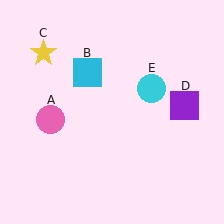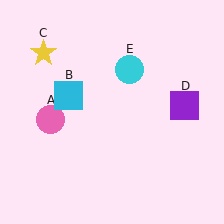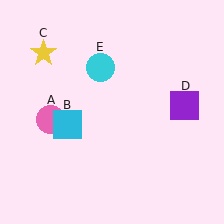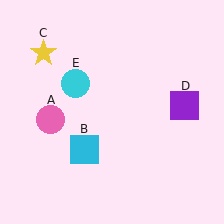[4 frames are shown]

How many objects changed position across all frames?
2 objects changed position: cyan square (object B), cyan circle (object E).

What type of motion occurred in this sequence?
The cyan square (object B), cyan circle (object E) rotated counterclockwise around the center of the scene.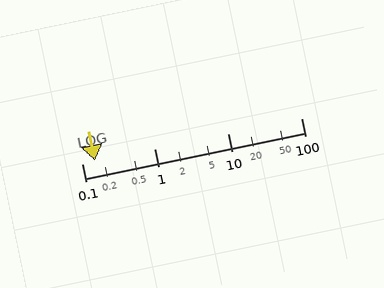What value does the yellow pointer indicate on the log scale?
The pointer indicates approximately 0.15.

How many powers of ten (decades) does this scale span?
The scale spans 3 decades, from 0.1 to 100.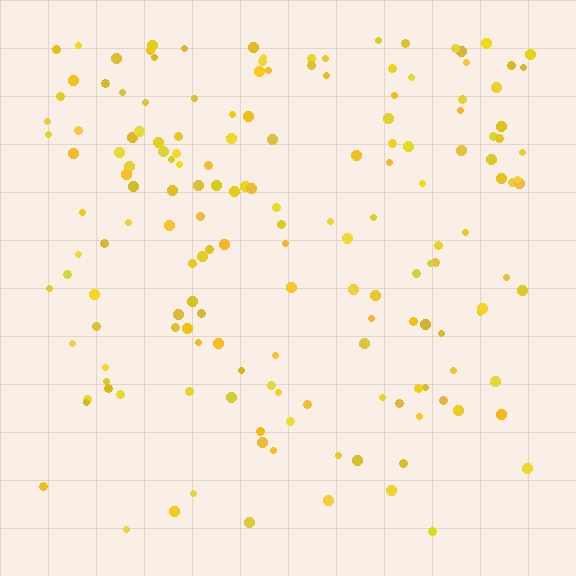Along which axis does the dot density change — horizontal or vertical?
Vertical.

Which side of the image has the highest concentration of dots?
The top.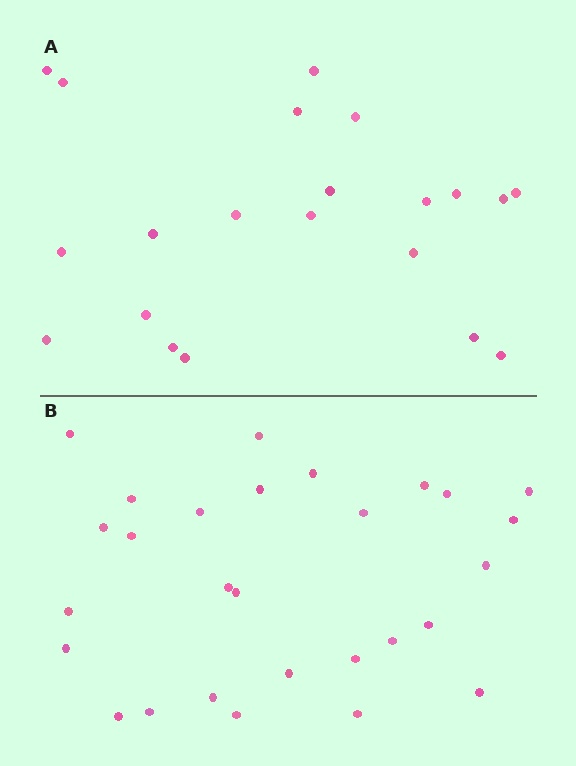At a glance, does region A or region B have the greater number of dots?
Region B (the bottom region) has more dots.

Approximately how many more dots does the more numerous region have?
Region B has roughly 8 or so more dots than region A.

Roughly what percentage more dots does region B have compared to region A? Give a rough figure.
About 35% more.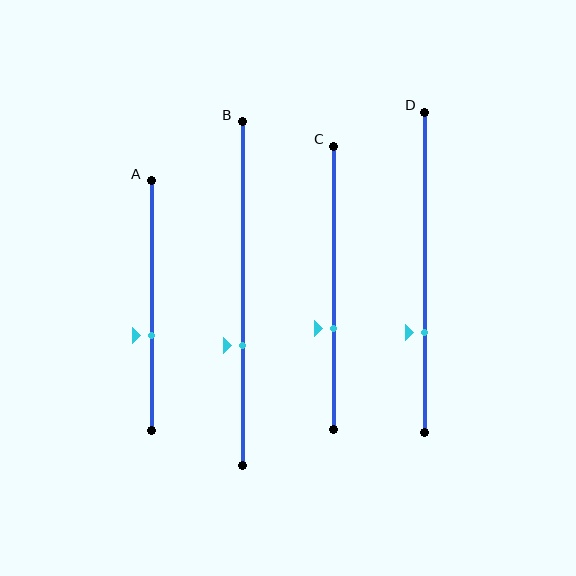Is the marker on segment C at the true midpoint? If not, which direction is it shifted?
No, the marker on segment C is shifted downward by about 14% of the segment length.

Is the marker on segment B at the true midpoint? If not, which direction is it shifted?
No, the marker on segment B is shifted downward by about 15% of the segment length.